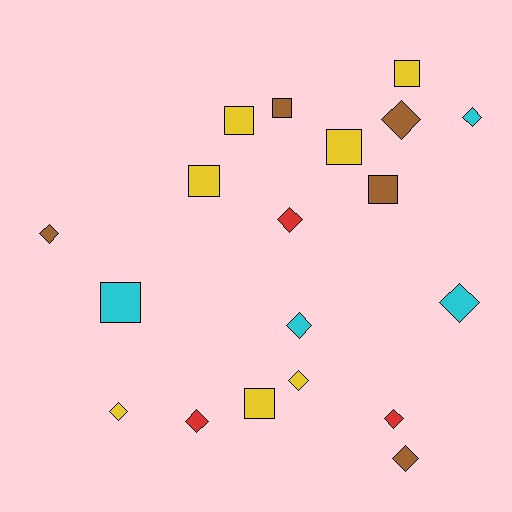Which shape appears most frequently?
Diamond, with 11 objects.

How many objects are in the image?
There are 19 objects.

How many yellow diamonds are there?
There are 2 yellow diamonds.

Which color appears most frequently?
Yellow, with 7 objects.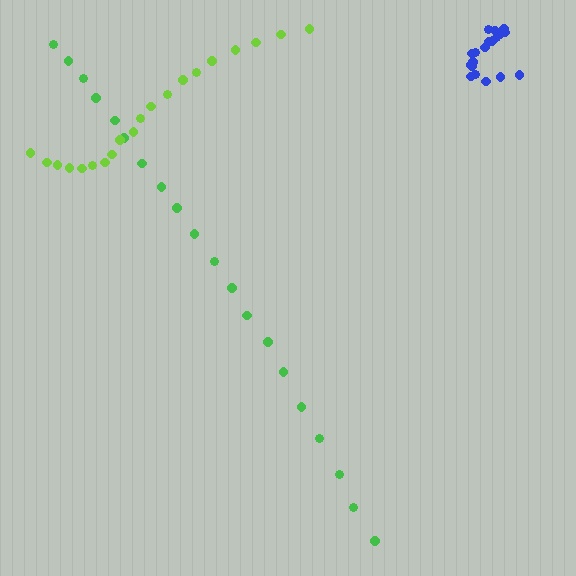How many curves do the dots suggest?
There are 3 distinct paths.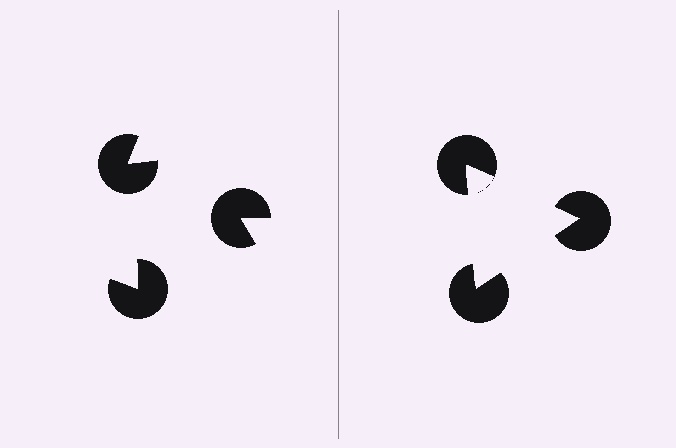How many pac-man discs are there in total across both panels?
6 — 3 on each side.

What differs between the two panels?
The pac-man discs are positioned identically on both sides; only the wedge orientations differ. On the right they align to a triangle; on the left they are misaligned.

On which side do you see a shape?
An illusory triangle appears on the right side. On the left side the wedge cuts are rotated, so no coherent shape forms.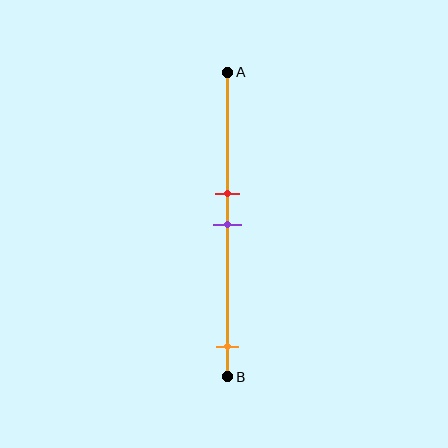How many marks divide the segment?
There are 3 marks dividing the segment.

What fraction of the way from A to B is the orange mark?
The orange mark is approximately 90% (0.9) of the way from A to B.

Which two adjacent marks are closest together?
The red and purple marks are the closest adjacent pair.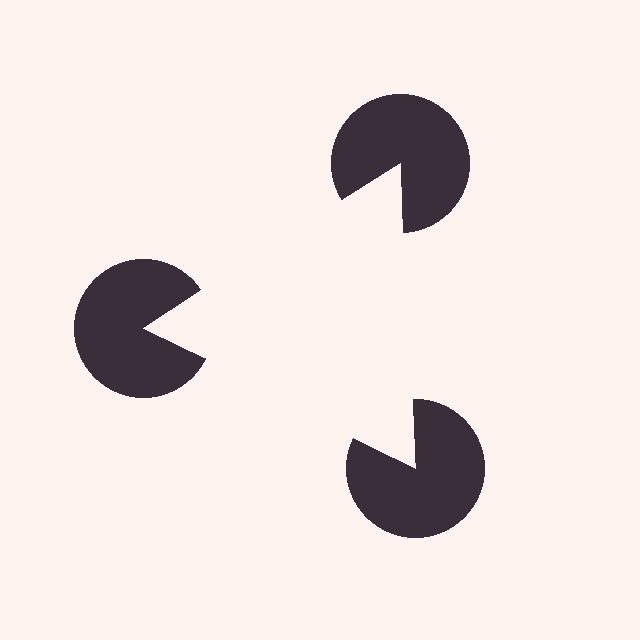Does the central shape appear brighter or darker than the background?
It typically appears slightly brighter than the background, even though no actual brightness change is drawn.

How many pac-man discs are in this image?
There are 3 — one at each vertex of the illusory triangle.